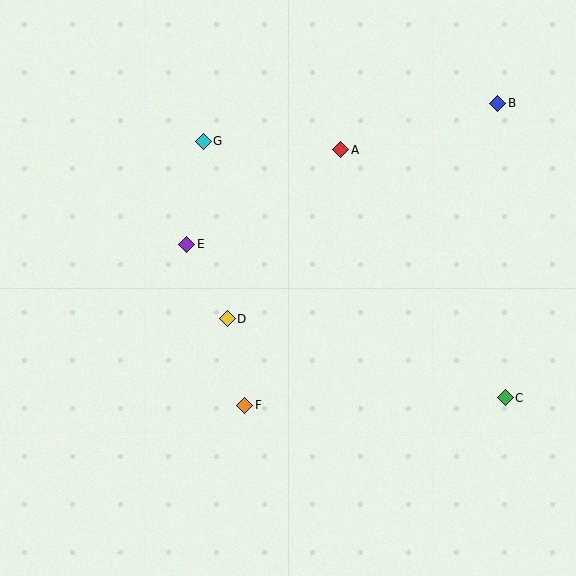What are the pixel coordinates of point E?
Point E is at (187, 244).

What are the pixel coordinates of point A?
Point A is at (341, 150).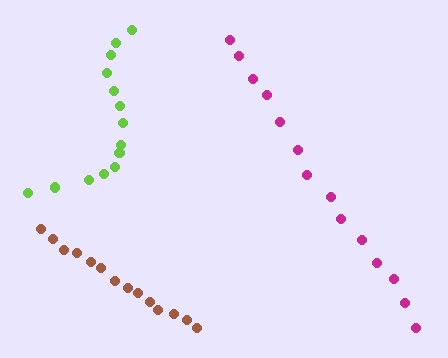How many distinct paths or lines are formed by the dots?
There are 3 distinct paths.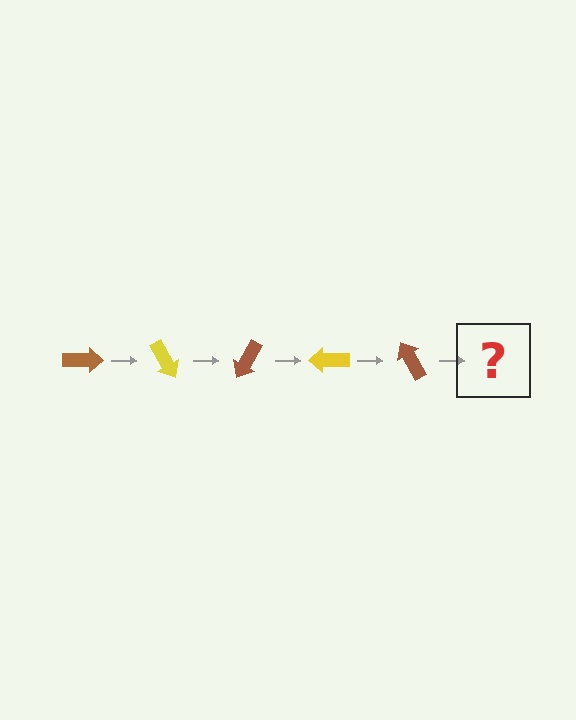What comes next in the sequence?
The next element should be a yellow arrow, rotated 300 degrees from the start.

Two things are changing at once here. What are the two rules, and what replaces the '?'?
The two rules are that it rotates 60 degrees each step and the color cycles through brown and yellow. The '?' should be a yellow arrow, rotated 300 degrees from the start.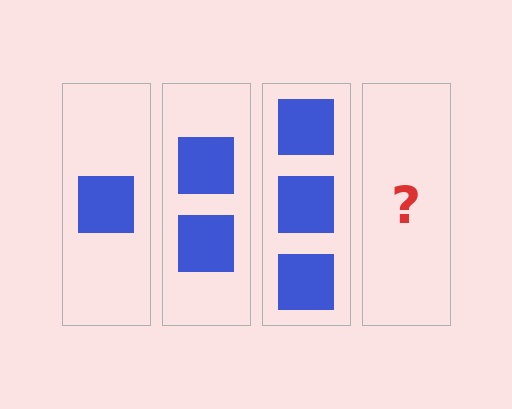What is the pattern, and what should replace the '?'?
The pattern is that each step adds one more square. The '?' should be 4 squares.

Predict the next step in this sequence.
The next step is 4 squares.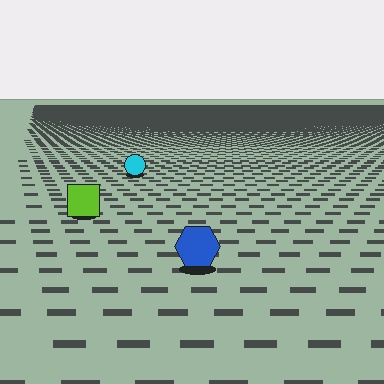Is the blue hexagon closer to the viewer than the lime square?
Yes. The blue hexagon is closer — you can tell from the texture gradient: the ground texture is coarser near it.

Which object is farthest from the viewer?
The cyan circle is farthest from the viewer. It appears smaller and the ground texture around it is denser.